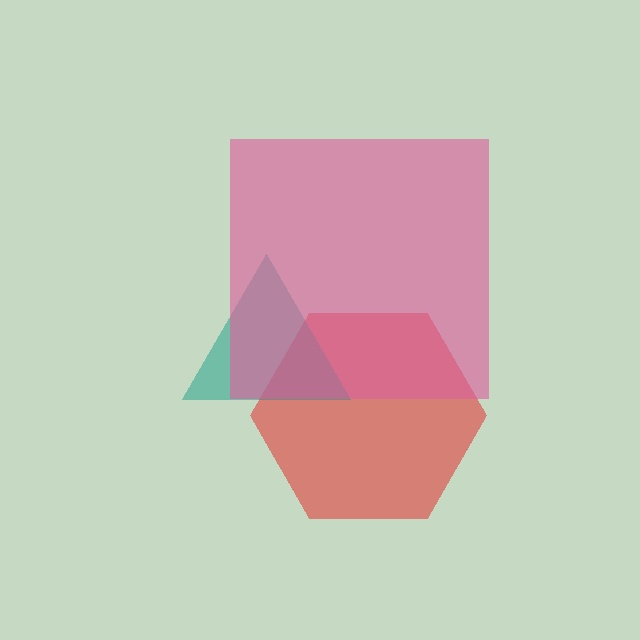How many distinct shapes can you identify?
There are 3 distinct shapes: a red hexagon, a teal triangle, a pink square.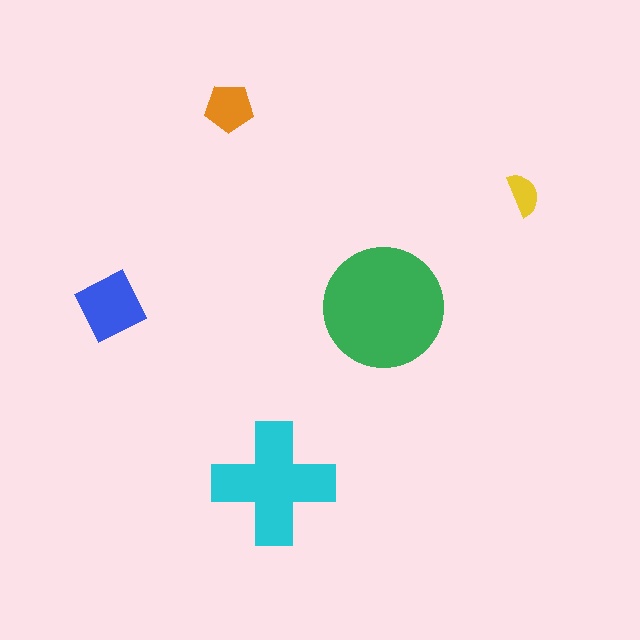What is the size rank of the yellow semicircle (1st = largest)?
5th.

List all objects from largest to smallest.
The green circle, the cyan cross, the blue diamond, the orange pentagon, the yellow semicircle.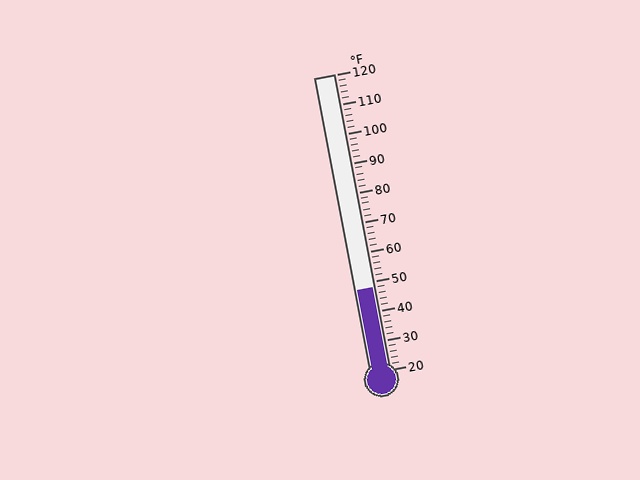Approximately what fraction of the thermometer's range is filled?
The thermometer is filled to approximately 30% of its range.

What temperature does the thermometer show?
The thermometer shows approximately 48°F.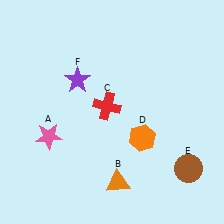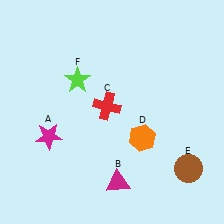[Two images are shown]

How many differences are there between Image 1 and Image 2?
There are 3 differences between the two images.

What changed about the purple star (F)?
In Image 1, F is purple. In Image 2, it changed to lime.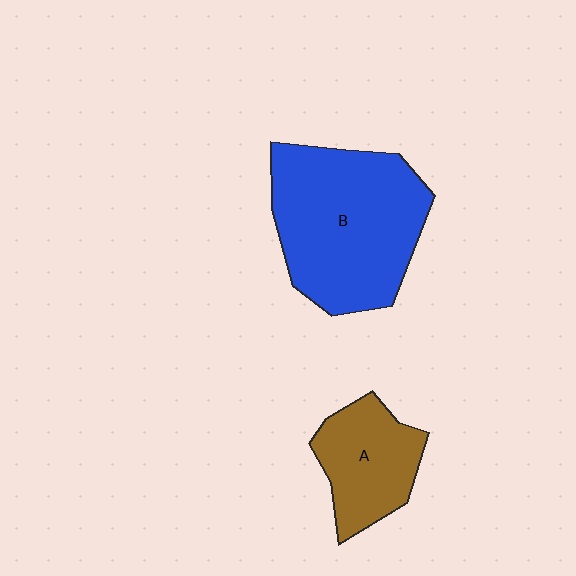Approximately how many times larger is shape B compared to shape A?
Approximately 2.0 times.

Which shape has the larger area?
Shape B (blue).